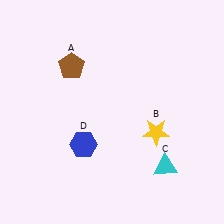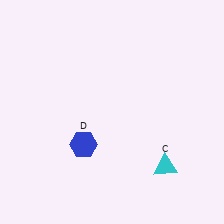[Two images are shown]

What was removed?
The brown pentagon (A), the yellow star (B) were removed in Image 2.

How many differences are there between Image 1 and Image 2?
There are 2 differences between the two images.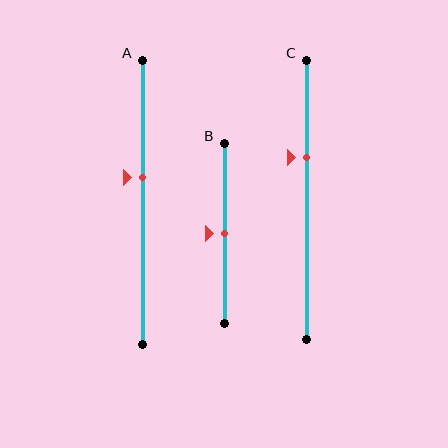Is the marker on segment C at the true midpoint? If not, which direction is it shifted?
No, the marker on segment C is shifted upward by about 15% of the segment length.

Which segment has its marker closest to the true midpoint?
Segment B has its marker closest to the true midpoint.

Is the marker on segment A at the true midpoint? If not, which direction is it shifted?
No, the marker on segment A is shifted upward by about 9% of the segment length.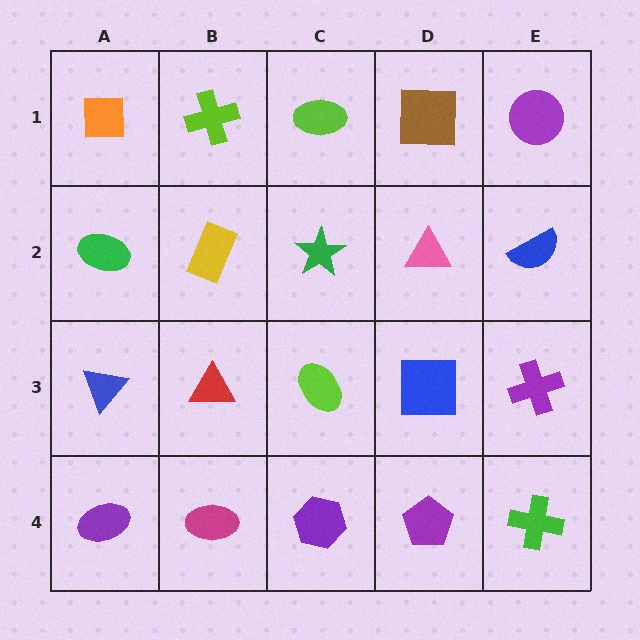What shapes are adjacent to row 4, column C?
A lime ellipse (row 3, column C), a magenta ellipse (row 4, column B), a purple pentagon (row 4, column D).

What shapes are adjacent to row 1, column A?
A green ellipse (row 2, column A), a lime cross (row 1, column B).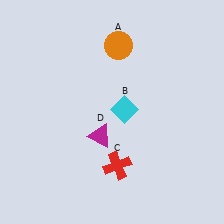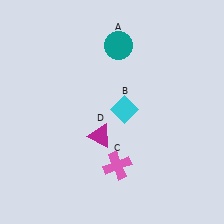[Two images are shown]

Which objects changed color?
A changed from orange to teal. C changed from red to pink.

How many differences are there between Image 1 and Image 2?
There are 2 differences between the two images.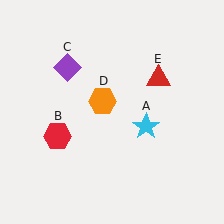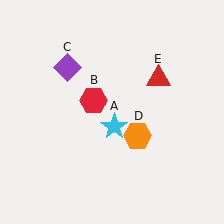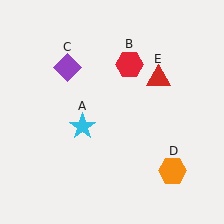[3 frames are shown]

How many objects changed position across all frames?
3 objects changed position: cyan star (object A), red hexagon (object B), orange hexagon (object D).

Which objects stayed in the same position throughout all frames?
Purple diamond (object C) and red triangle (object E) remained stationary.